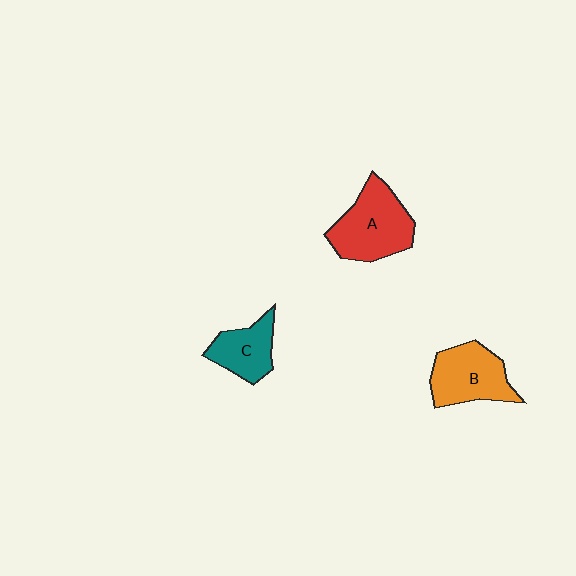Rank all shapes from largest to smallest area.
From largest to smallest: A (red), B (orange), C (teal).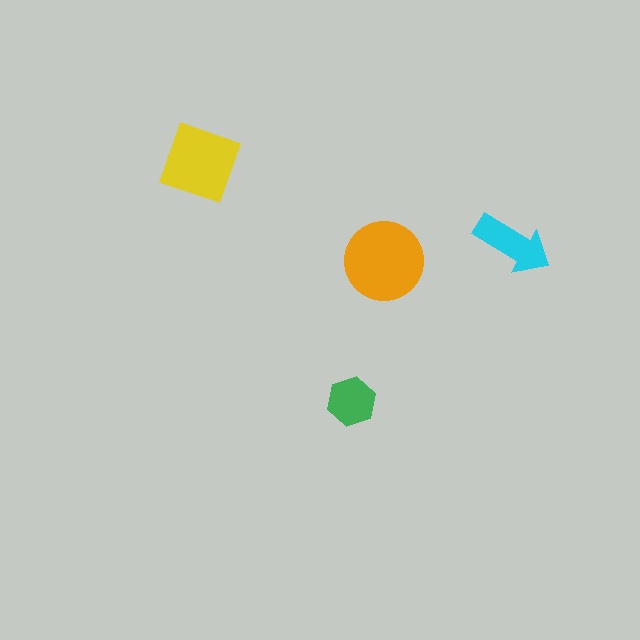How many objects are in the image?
There are 4 objects in the image.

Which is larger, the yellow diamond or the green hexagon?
The yellow diamond.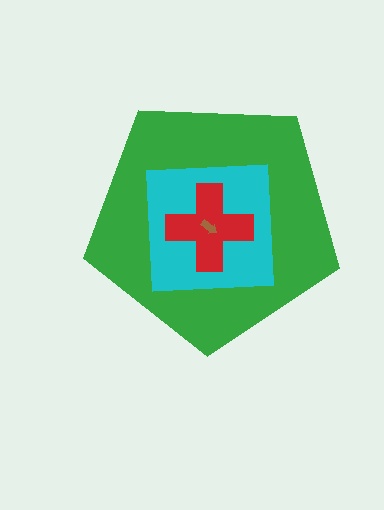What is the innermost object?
The brown arrow.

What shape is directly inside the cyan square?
The red cross.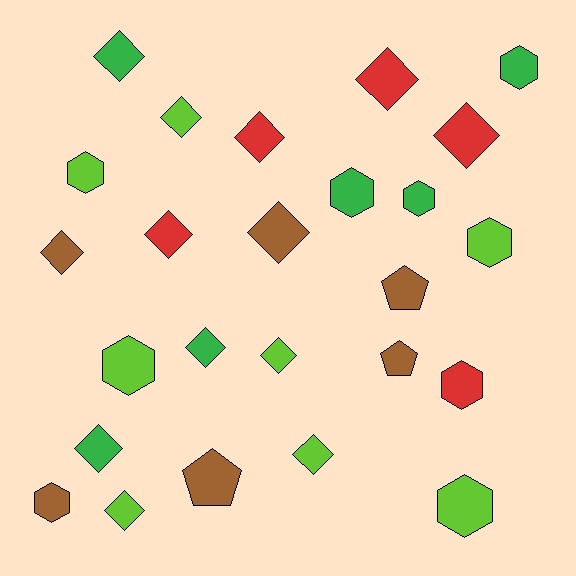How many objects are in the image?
There are 25 objects.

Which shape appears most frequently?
Diamond, with 13 objects.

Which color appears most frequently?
Lime, with 8 objects.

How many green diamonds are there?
There are 3 green diamonds.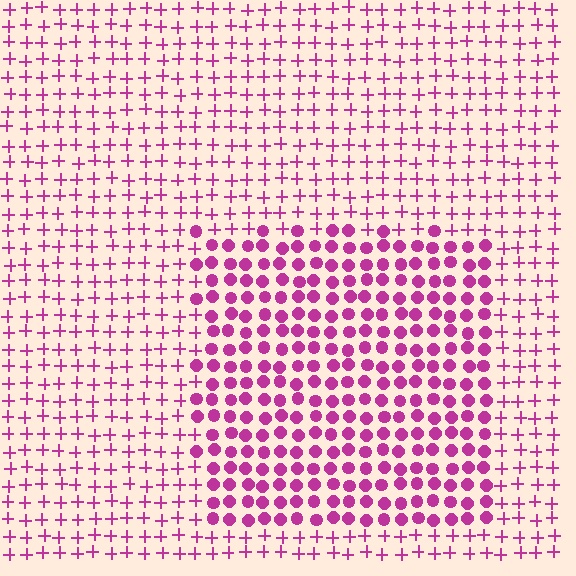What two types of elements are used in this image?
The image uses circles inside the rectangle region and plus signs outside it.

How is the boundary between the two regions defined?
The boundary is defined by a change in element shape: circles inside vs. plus signs outside. All elements share the same color and spacing.